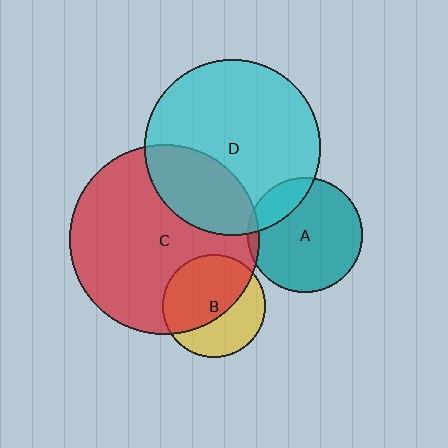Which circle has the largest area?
Circle C (red).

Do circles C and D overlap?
Yes.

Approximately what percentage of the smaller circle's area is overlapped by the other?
Approximately 30%.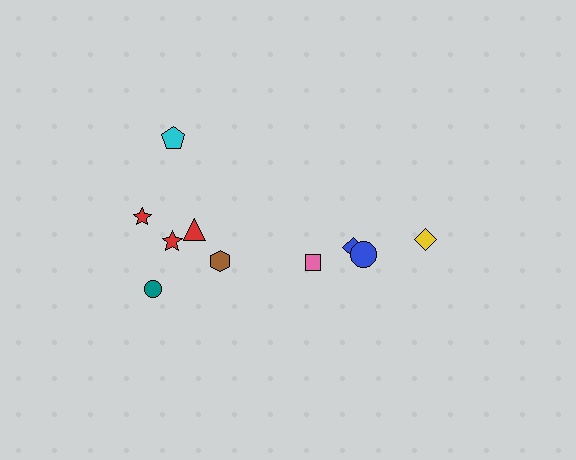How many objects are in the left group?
There are 6 objects.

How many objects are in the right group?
There are 4 objects.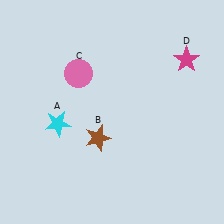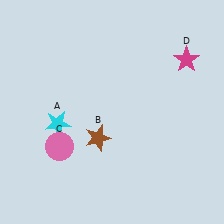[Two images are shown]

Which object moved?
The pink circle (C) moved down.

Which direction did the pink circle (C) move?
The pink circle (C) moved down.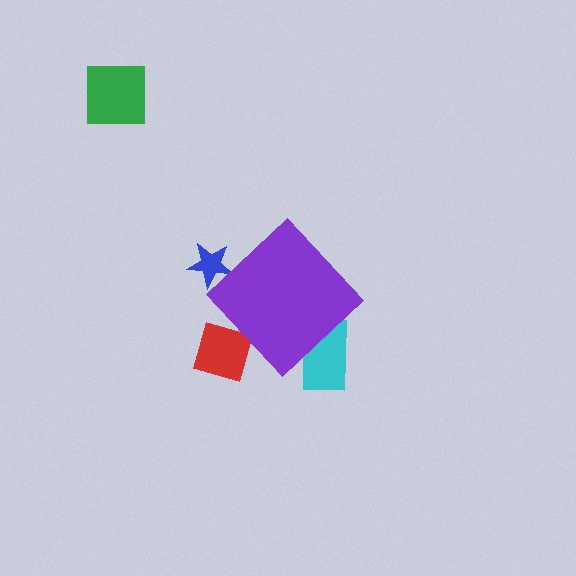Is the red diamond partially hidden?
Yes, the red diamond is partially hidden behind the purple diamond.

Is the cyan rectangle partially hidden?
Yes, the cyan rectangle is partially hidden behind the purple diamond.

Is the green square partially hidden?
No, the green square is fully visible.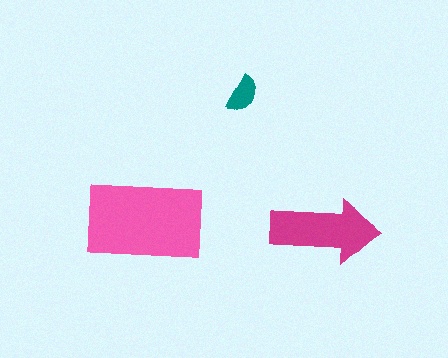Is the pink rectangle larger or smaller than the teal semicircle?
Larger.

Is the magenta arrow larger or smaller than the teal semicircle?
Larger.